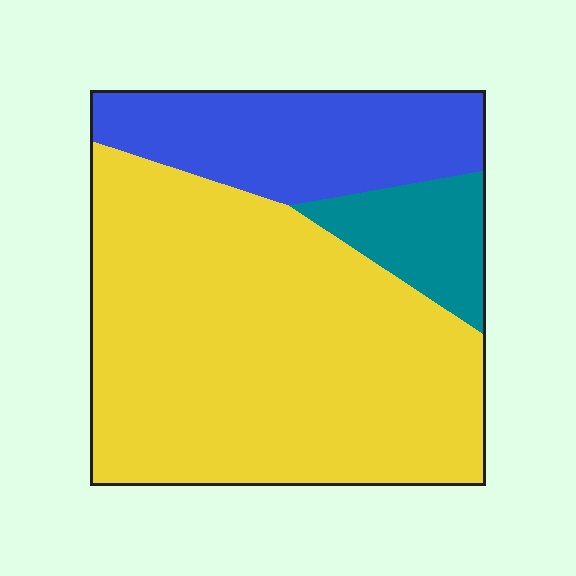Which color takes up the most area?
Yellow, at roughly 65%.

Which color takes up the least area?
Teal, at roughly 10%.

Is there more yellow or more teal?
Yellow.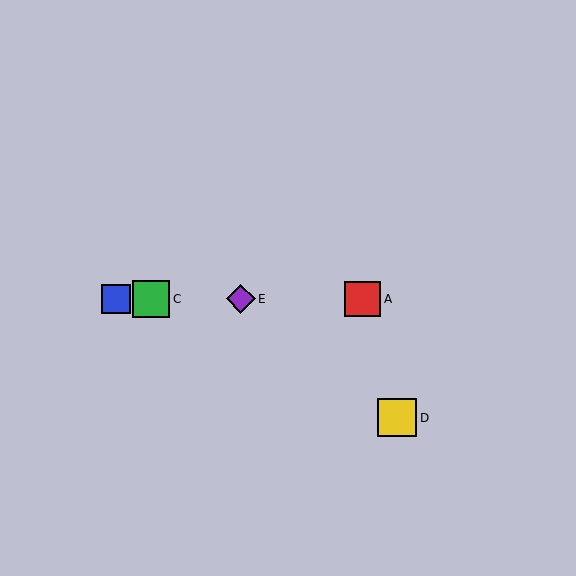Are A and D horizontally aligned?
No, A is at y≈299 and D is at y≈418.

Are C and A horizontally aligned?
Yes, both are at y≈299.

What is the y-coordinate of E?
Object E is at y≈299.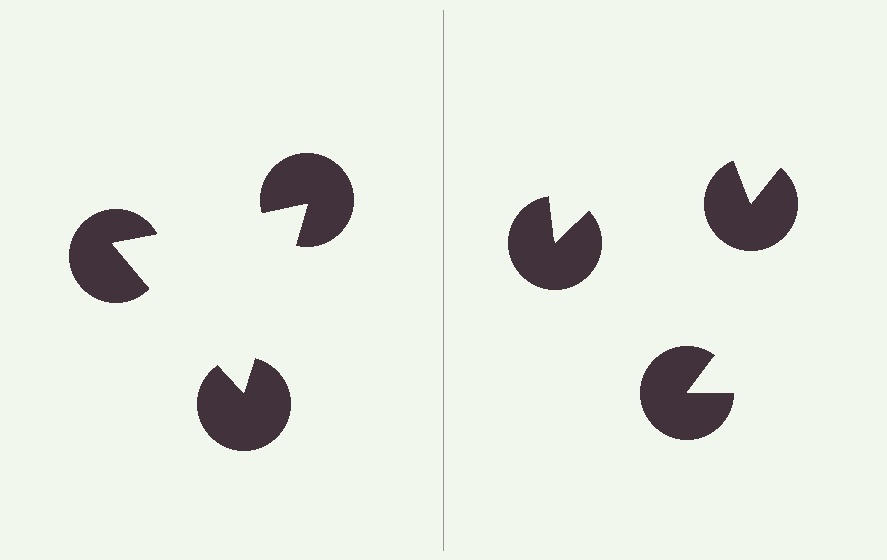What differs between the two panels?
The pac-man discs are positioned identically on both sides; only the wedge orientations differ. On the left they align to a triangle; on the right they are misaligned.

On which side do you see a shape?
An illusory triangle appears on the left side. On the right side the wedge cuts are rotated, so no coherent shape forms.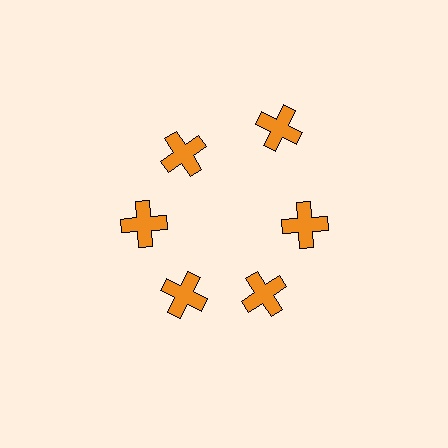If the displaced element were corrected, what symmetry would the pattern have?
It would have 6-fold rotational symmetry — the pattern would map onto itself every 60 degrees.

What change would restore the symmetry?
The symmetry would be restored by moving it inward, back onto the ring so that all 6 crosses sit at equal angles and equal distance from the center.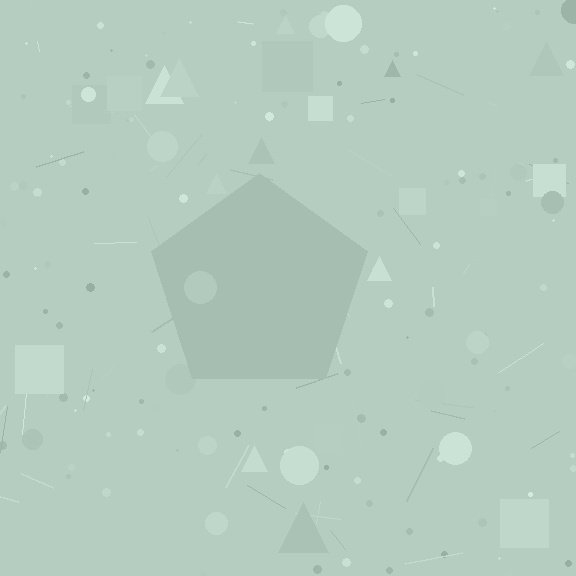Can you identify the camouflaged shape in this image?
The camouflaged shape is a pentagon.